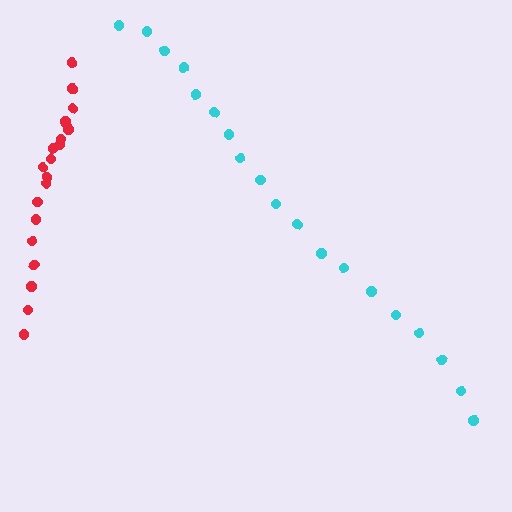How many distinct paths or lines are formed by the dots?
There are 2 distinct paths.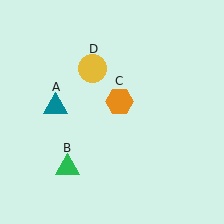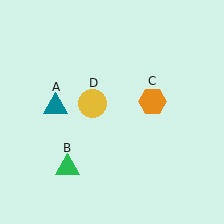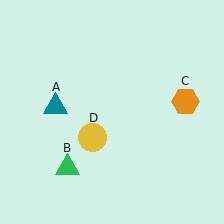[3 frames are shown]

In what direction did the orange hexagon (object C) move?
The orange hexagon (object C) moved right.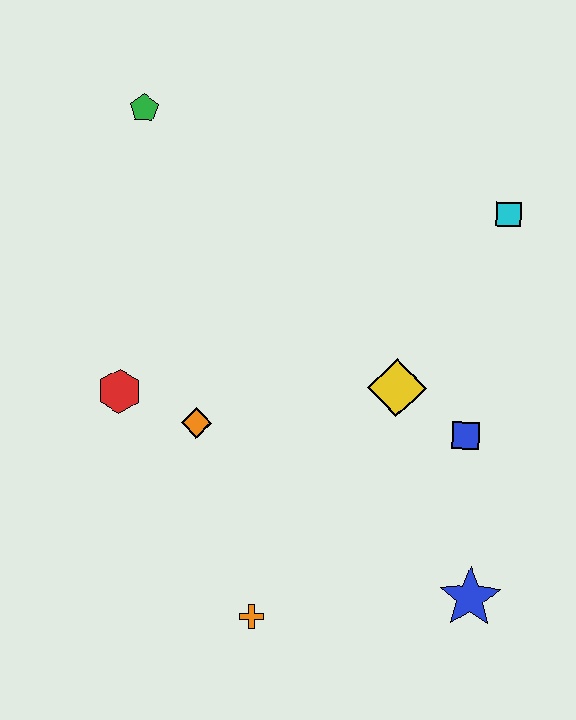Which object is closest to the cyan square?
The yellow diamond is closest to the cyan square.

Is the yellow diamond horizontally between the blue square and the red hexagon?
Yes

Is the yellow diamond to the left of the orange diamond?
No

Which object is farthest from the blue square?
The green pentagon is farthest from the blue square.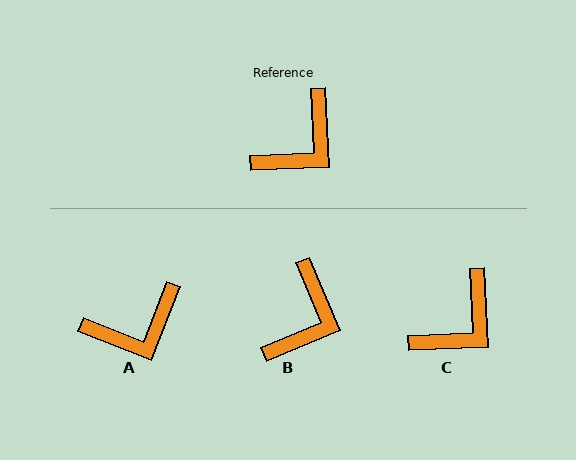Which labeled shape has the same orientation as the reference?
C.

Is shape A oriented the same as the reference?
No, it is off by about 24 degrees.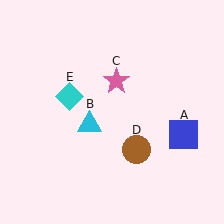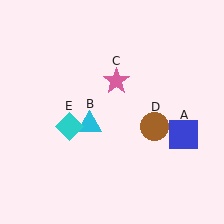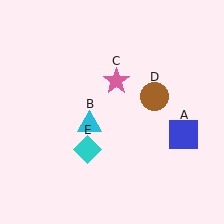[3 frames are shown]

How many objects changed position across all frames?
2 objects changed position: brown circle (object D), cyan diamond (object E).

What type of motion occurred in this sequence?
The brown circle (object D), cyan diamond (object E) rotated counterclockwise around the center of the scene.